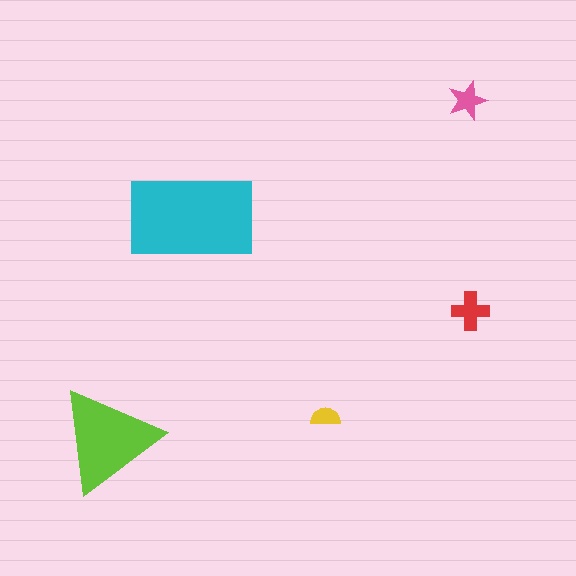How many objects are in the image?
There are 5 objects in the image.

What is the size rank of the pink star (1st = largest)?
4th.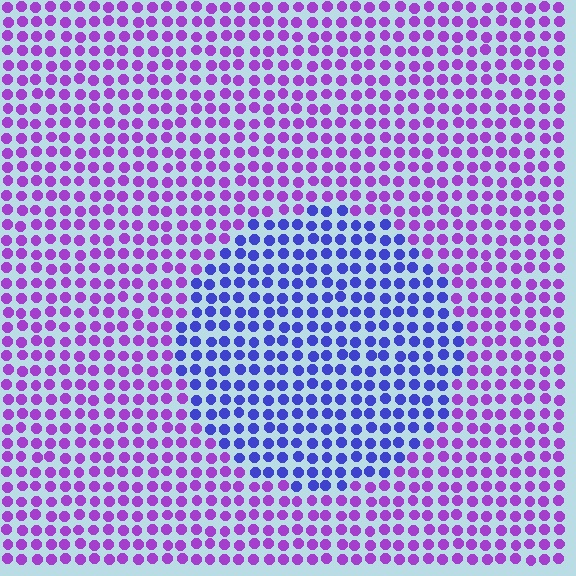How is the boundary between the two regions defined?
The boundary is defined purely by a slight shift in hue (about 45 degrees). Spacing, size, and orientation are identical on both sides.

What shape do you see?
I see a circle.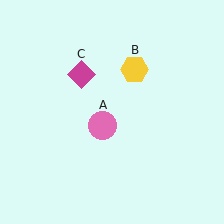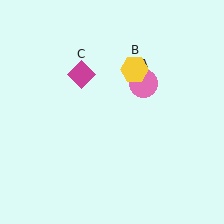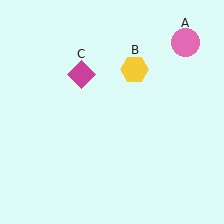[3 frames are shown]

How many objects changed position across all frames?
1 object changed position: pink circle (object A).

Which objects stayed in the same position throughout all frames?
Yellow hexagon (object B) and magenta diamond (object C) remained stationary.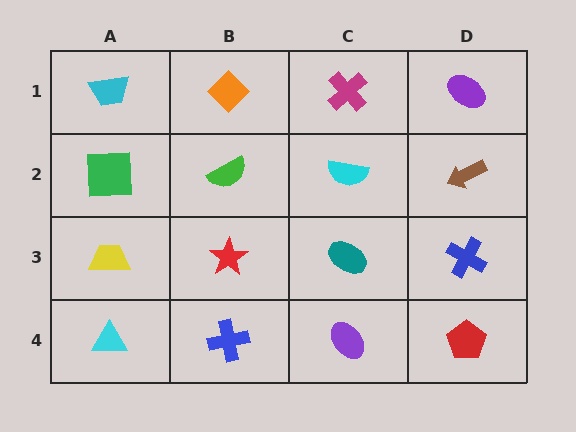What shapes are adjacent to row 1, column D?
A brown arrow (row 2, column D), a magenta cross (row 1, column C).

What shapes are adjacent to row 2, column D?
A purple ellipse (row 1, column D), a blue cross (row 3, column D), a cyan semicircle (row 2, column C).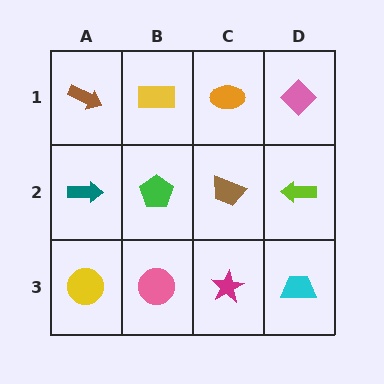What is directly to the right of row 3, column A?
A pink circle.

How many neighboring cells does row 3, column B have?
3.